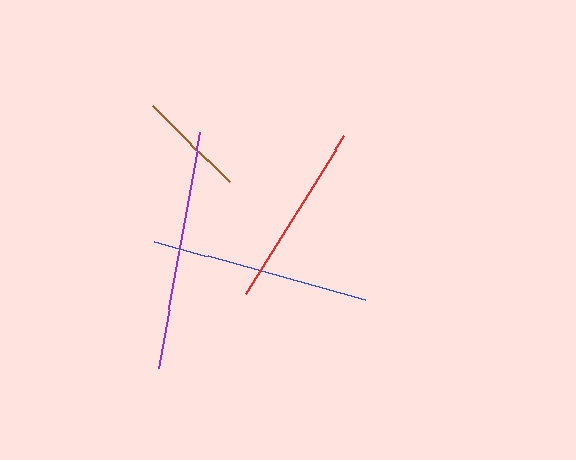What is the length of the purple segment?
The purple segment is approximately 239 pixels long.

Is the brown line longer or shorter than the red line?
The red line is longer than the brown line.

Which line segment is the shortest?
The brown line is the shortest at approximately 109 pixels.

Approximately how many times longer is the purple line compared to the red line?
The purple line is approximately 1.3 times the length of the red line.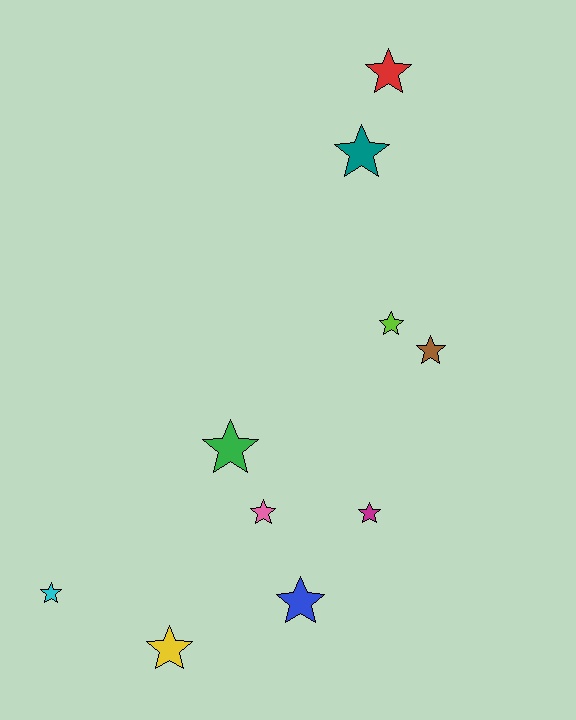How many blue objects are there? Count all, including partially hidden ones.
There is 1 blue object.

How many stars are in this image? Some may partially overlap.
There are 10 stars.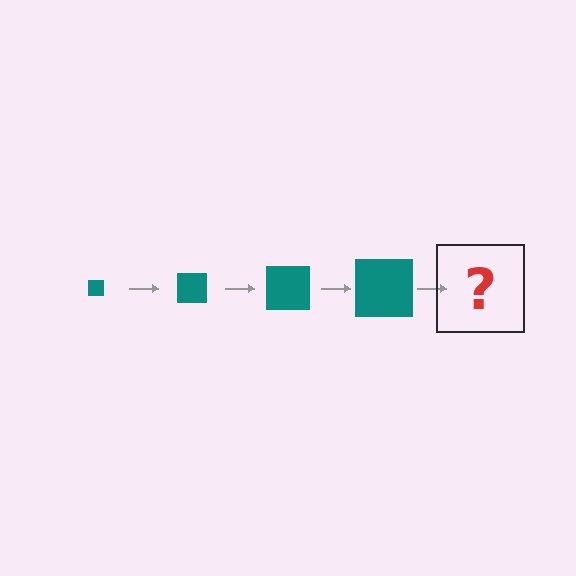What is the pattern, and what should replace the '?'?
The pattern is that the square gets progressively larger each step. The '?' should be a teal square, larger than the previous one.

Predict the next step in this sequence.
The next step is a teal square, larger than the previous one.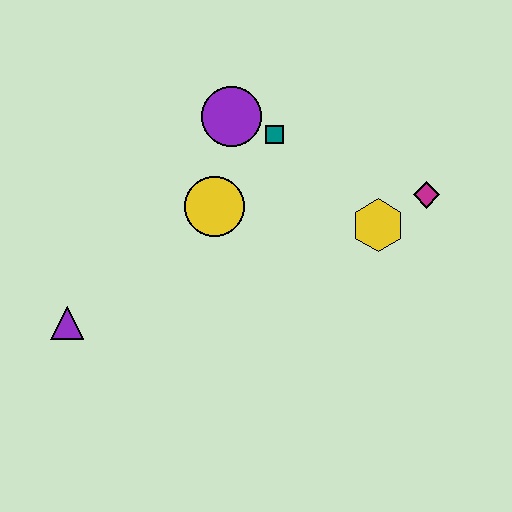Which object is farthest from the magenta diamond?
The purple triangle is farthest from the magenta diamond.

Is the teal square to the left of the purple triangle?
No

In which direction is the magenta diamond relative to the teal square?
The magenta diamond is to the right of the teal square.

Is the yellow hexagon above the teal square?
No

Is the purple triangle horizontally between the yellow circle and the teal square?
No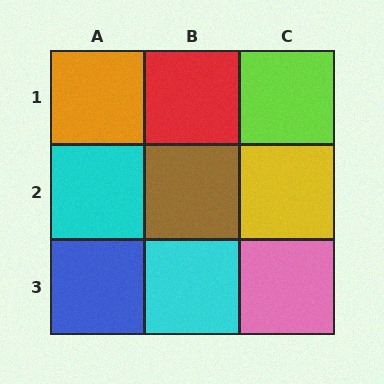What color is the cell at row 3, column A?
Blue.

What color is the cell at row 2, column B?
Brown.